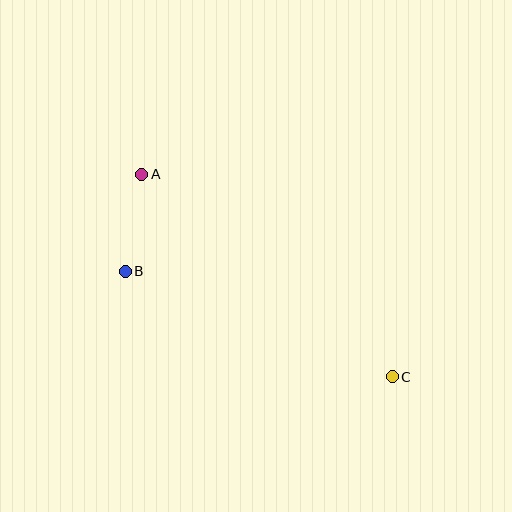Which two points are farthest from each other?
Points A and C are farthest from each other.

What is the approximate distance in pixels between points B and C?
The distance between B and C is approximately 287 pixels.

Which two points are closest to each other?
Points A and B are closest to each other.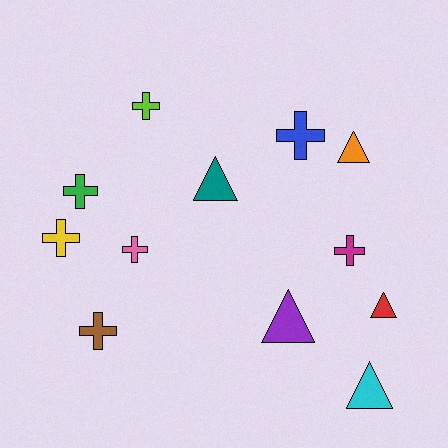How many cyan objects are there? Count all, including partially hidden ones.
There is 1 cyan object.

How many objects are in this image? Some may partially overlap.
There are 12 objects.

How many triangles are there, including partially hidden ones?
There are 5 triangles.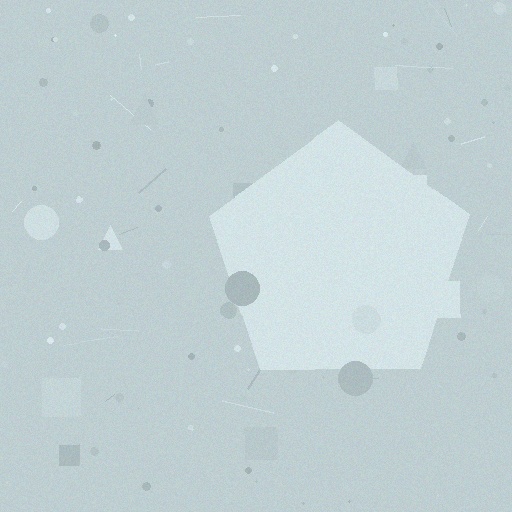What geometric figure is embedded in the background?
A pentagon is embedded in the background.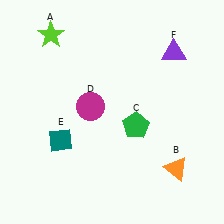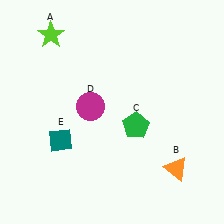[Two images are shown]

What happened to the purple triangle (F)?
The purple triangle (F) was removed in Image 2. It was in the top-right area of Image 1.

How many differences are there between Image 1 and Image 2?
There is 1 difference between the two images.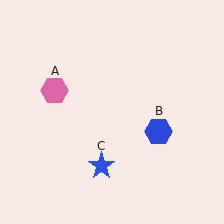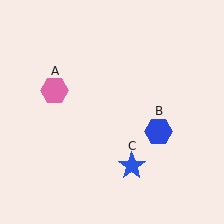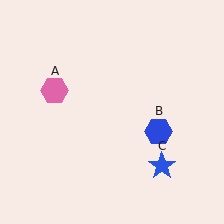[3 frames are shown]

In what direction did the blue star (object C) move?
The blue star (object C) moved right.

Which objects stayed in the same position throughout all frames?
Pink hexagon (object A) and blue hexagon (object B) remained stationary.